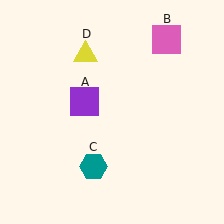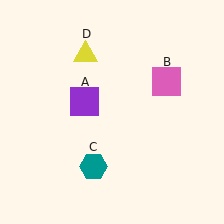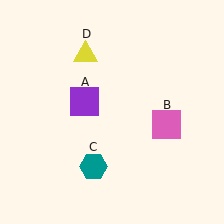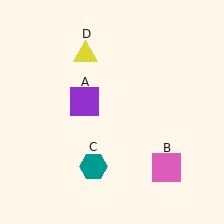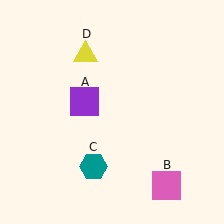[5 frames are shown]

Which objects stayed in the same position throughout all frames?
Purple square (object A) and teal hexagon (object C) and yellow triangle (object D) remained stationary.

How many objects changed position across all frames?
1 object changed position: pink square (object B).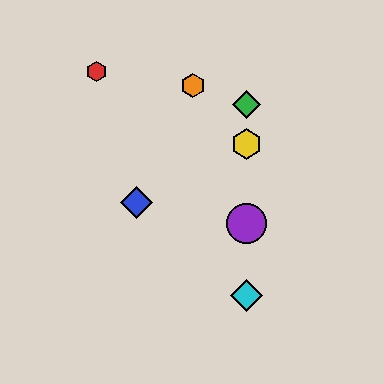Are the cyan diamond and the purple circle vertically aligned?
Yes, both are at x≈246.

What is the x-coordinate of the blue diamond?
The blue diamond is at x≈137.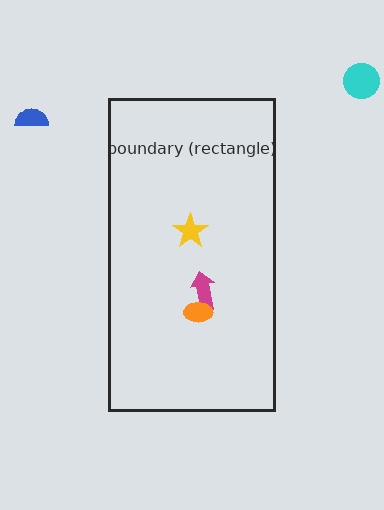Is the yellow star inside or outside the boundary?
Inside.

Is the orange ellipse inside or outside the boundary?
Inside.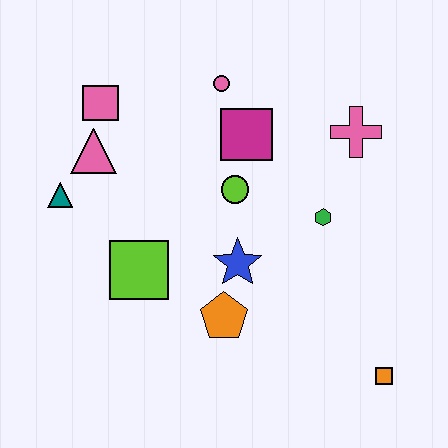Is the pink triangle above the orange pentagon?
Yes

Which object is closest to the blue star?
The orange pentagon is closest to the blue star.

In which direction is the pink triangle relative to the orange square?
The pink triangle is to the left of the orange square.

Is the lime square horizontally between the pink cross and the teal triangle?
Yes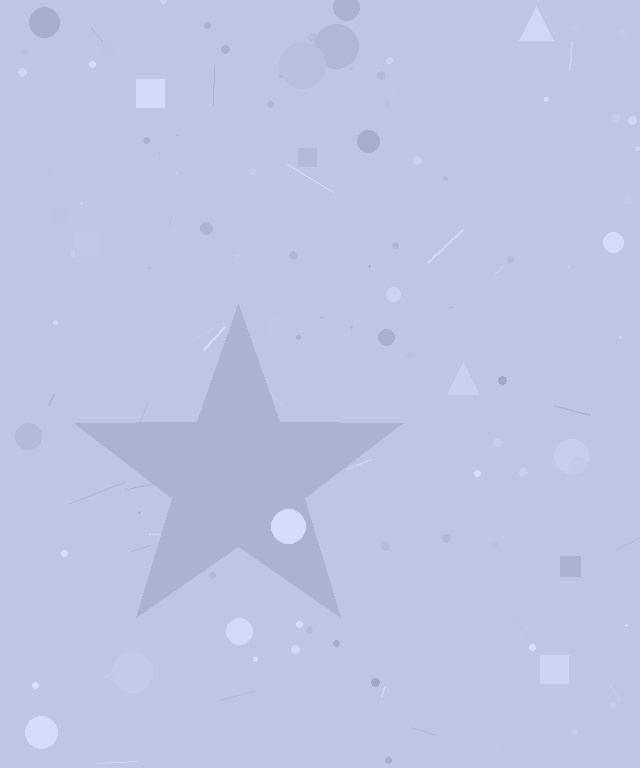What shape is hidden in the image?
A star is hidden in the image.